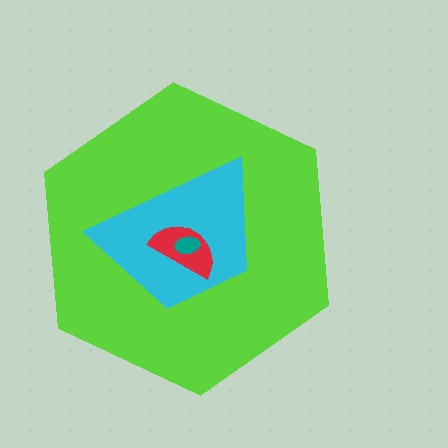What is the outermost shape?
The lime hexagon.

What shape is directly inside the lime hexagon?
The cyan trapezoid.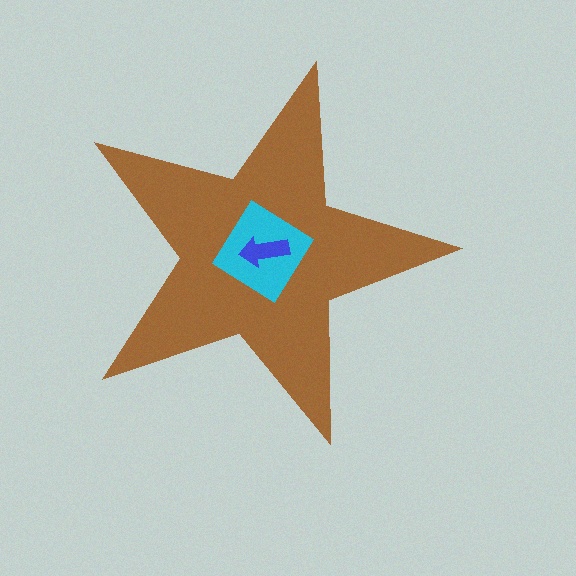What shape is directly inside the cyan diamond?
The blue arrow.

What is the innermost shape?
The blue arrow.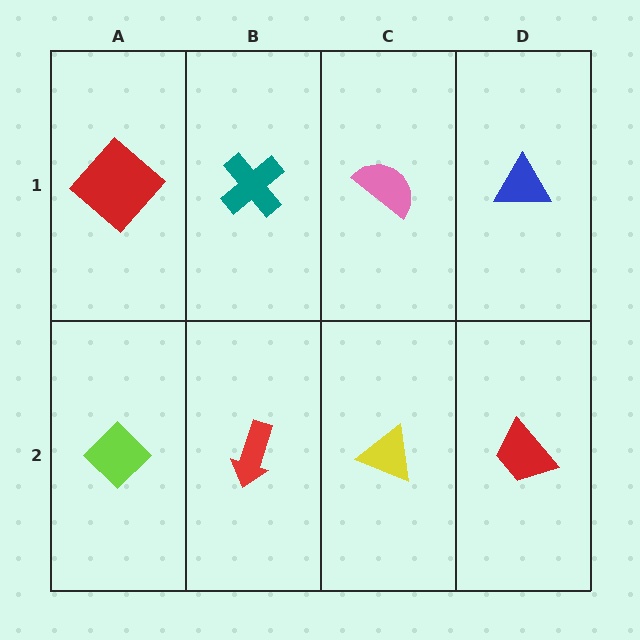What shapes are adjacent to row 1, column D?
A red trapezoid (row 2, column D), a pink semicircle (row 1, column C).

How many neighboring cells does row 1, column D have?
2.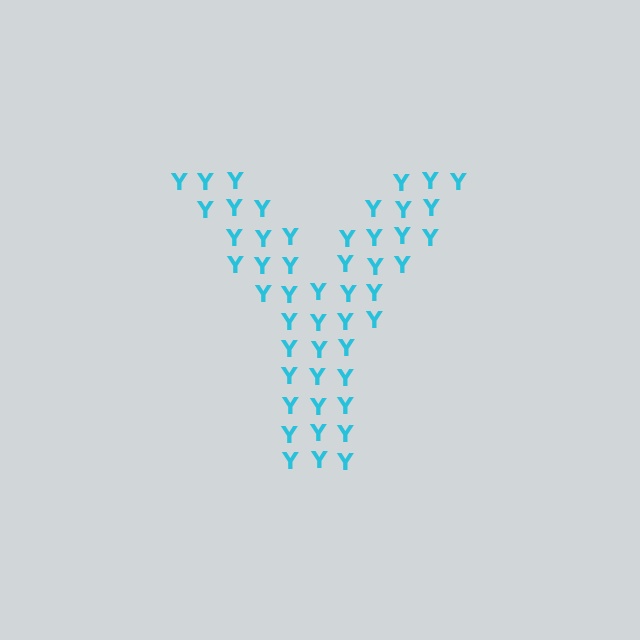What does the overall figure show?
The overall figure shows the letter Y.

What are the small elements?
The small elements are letter Y's.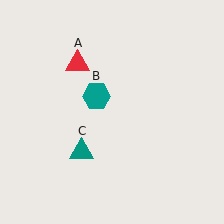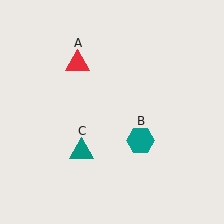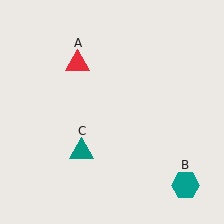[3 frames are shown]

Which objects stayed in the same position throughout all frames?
Red triangle (object A) and teal triangle (object C) remained stationary.